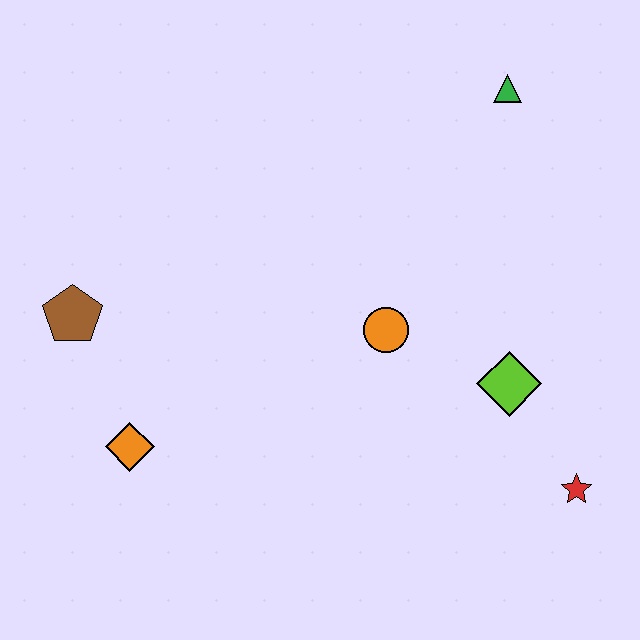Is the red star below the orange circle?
Yes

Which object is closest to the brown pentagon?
The orange diamond is closest to the brown pentagon.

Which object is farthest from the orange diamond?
The green triangle is farthest from the orange diamond.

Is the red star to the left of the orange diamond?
No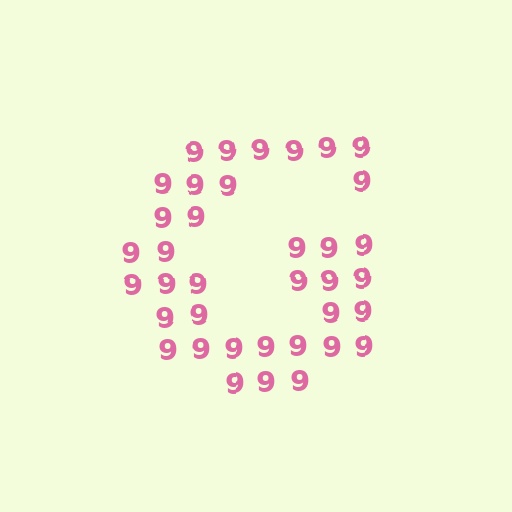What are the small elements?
The small elements are digit 9's.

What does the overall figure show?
The overall figure shows the letter G.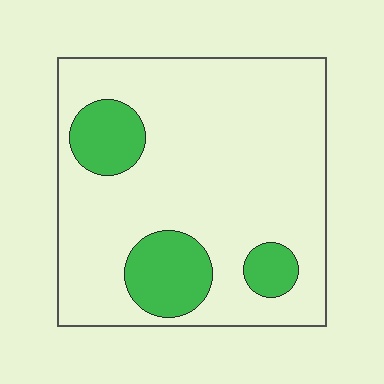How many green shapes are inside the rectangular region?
3.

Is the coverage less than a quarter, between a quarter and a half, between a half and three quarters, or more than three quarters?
Less than a quarter.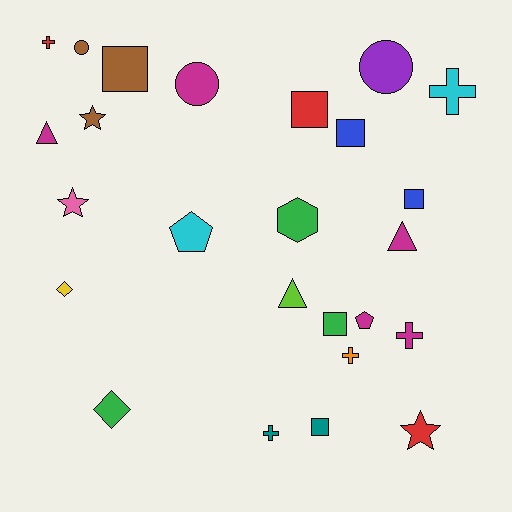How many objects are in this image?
There are 25 objects.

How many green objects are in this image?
There are 3 green objects.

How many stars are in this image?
There are 3 stars.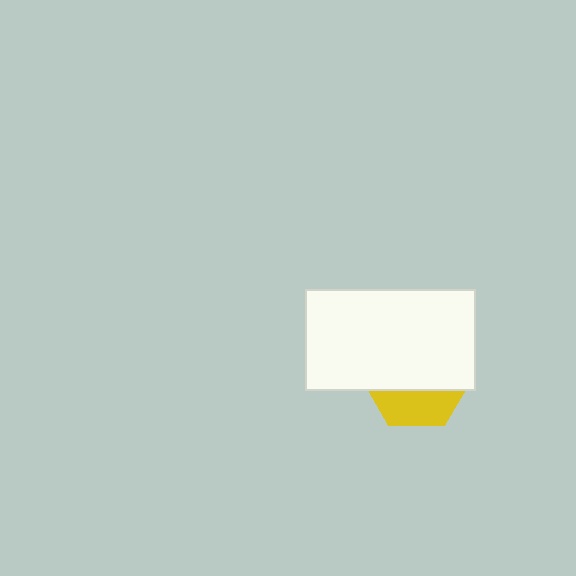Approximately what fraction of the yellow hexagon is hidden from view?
Roughly 69% of the yellow hexagon is hidden behind the white rectangle.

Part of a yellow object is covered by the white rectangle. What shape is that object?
It is a hexagon.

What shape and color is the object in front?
The object in front is a white rectangle.